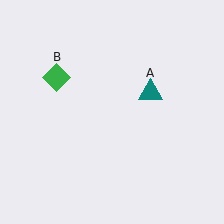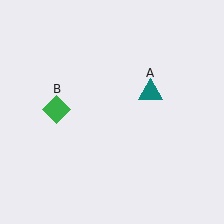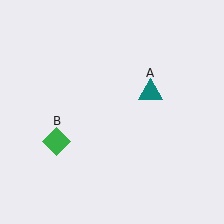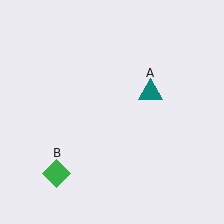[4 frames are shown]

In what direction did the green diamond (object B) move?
The green diamond (object B) moved down.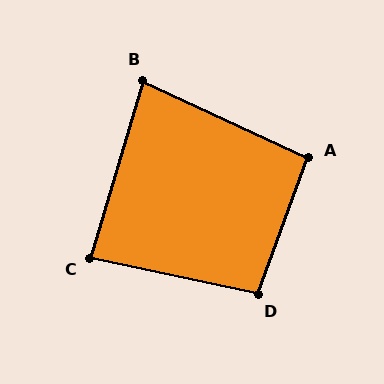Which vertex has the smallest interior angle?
B, at approximately 82 degrees.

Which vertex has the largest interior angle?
D, at approximately 98 degrees.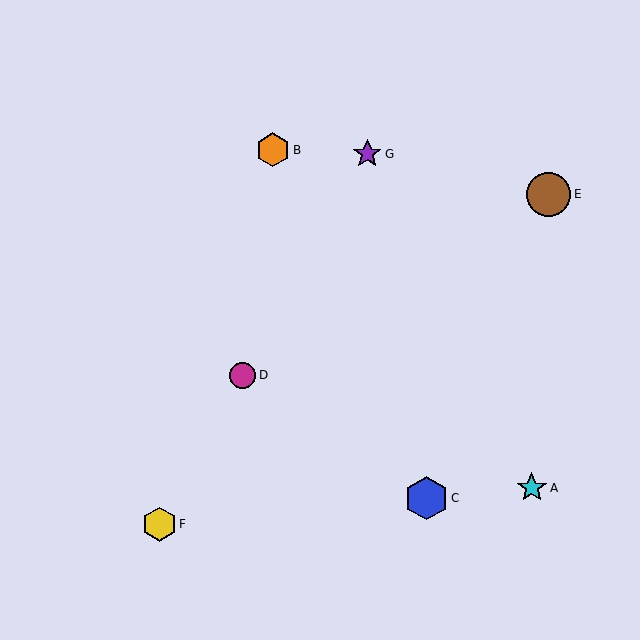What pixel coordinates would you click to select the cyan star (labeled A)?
Click at (532, 488) to select the cyan star A.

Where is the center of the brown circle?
The center of the brown circle is at (549, 194).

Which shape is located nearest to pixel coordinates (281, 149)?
The orange hexagon (labeled B) at (273, 150) is nearest to that location.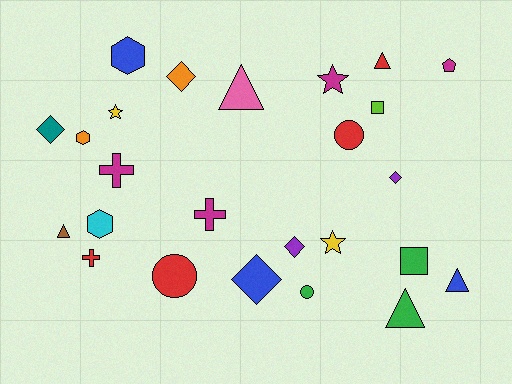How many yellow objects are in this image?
There are 2 yellow objects.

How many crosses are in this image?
There are 3 crosses.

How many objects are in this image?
There are 25 objects.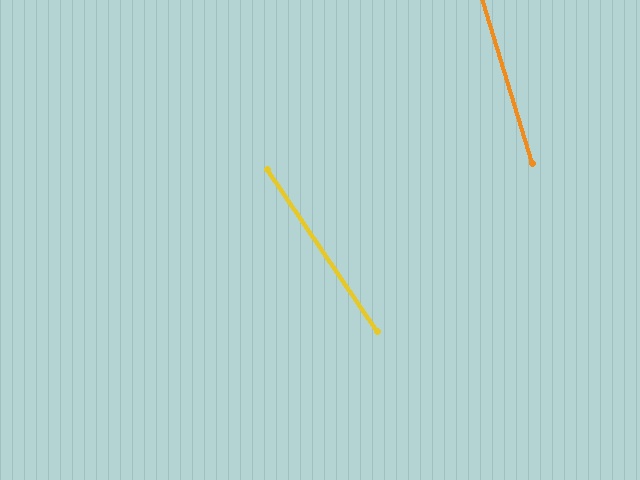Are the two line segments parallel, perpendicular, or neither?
Neither parallel nor perpendicular — they differ by about 17°.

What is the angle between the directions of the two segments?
Approximately 17 degrees.